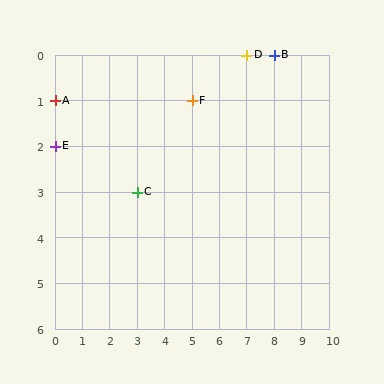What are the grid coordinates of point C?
Point C is at grid coordinates (3, 3).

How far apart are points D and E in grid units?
Points D and E are 7 columns and 2 rows apart (about 7.3 grid units diagonally).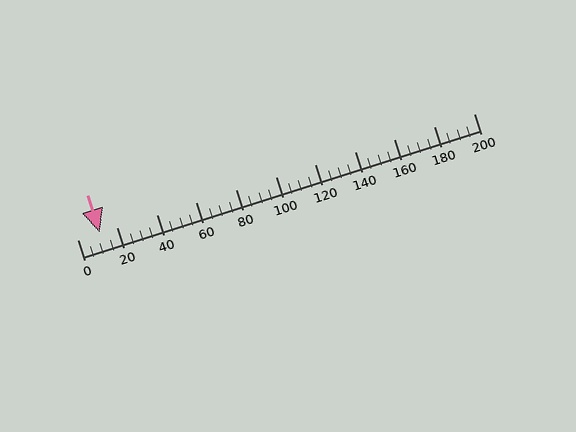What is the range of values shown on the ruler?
The ruler shows values from 0 to 200.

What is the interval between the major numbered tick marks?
The major tick marks are spaced 20 units apart.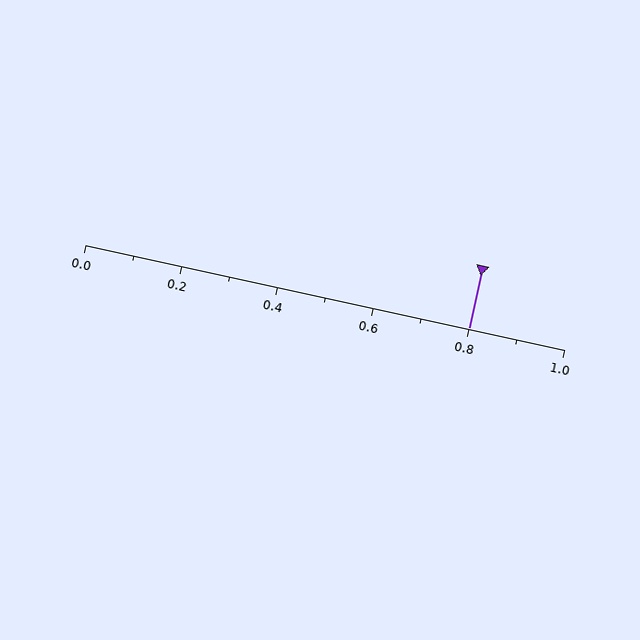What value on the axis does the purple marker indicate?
The marker indicates approximately 0.8.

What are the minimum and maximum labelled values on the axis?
The axis runs from 0.0 to 1.0.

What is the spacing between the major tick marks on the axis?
The major ticks are spaced 0.2 apart.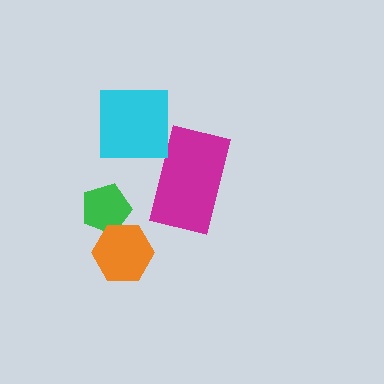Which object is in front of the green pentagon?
The orange hexagon is in front of the green pentagon.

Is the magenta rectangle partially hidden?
Yes, it is partially covered by another shape.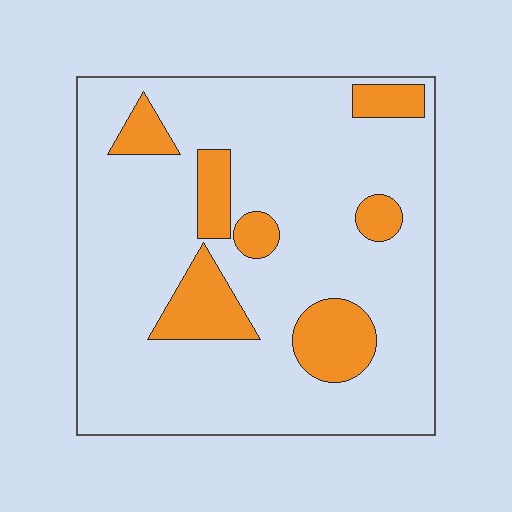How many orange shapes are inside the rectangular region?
7.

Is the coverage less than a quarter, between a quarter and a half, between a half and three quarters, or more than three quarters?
Less than a quarter.